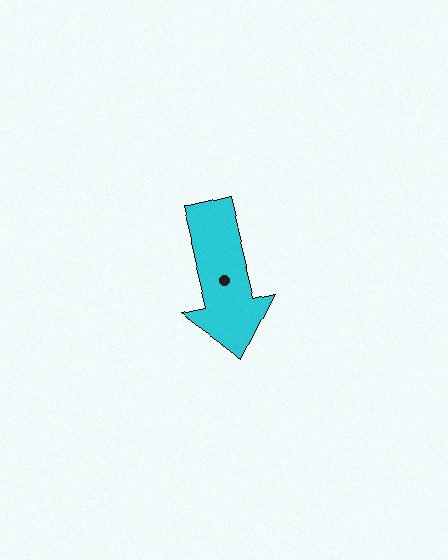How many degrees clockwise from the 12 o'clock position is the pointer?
Approximately 166 degrees.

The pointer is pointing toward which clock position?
Roughly 6 o'clock.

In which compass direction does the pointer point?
South.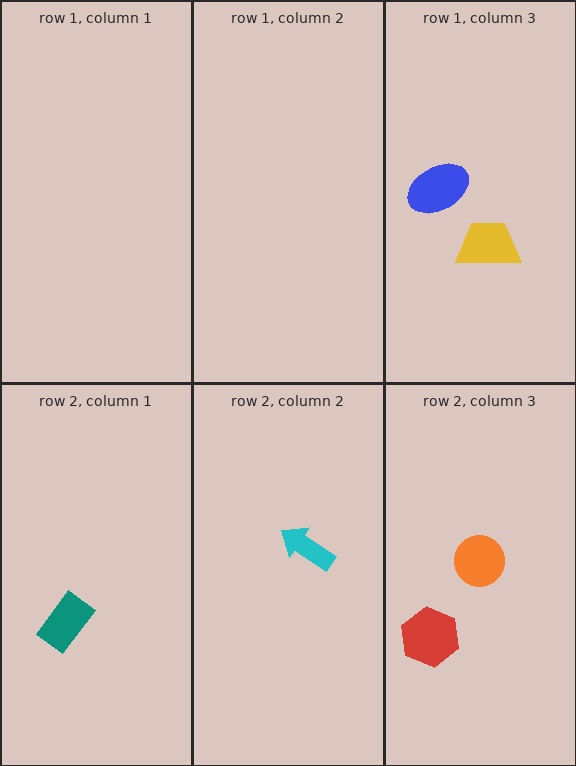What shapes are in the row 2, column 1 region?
The teal rectangle.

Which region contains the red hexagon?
The row 2, column 3 region.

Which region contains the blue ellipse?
The row 1, column 3 region.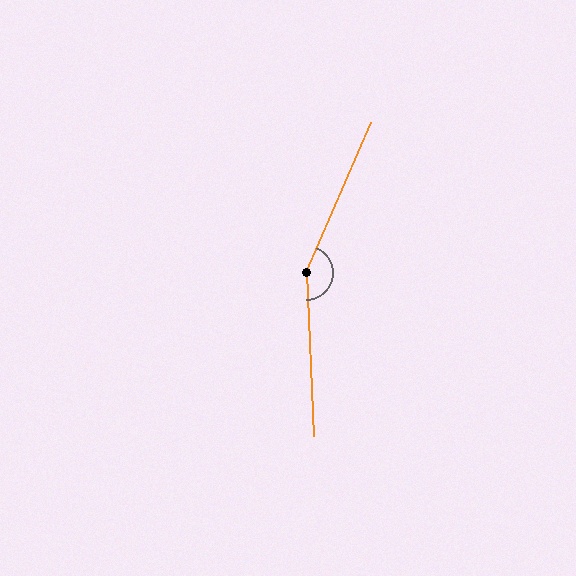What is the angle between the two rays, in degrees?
Approximately 154 degrees.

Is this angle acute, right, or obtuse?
It is obtuse.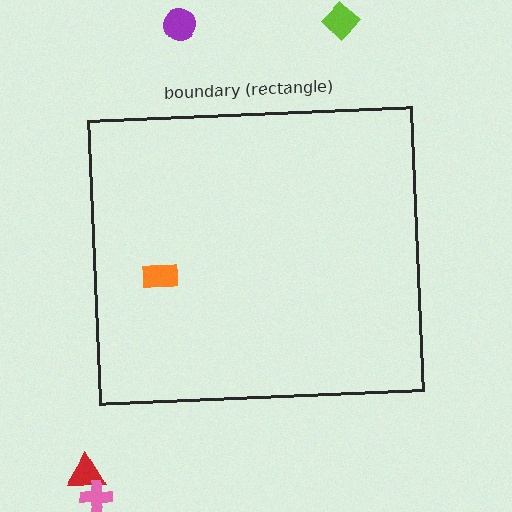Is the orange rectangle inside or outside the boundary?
Inside.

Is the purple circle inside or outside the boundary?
Outside.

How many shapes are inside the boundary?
1 inside, 4 outside.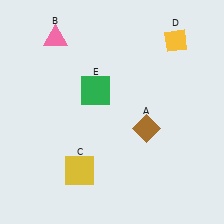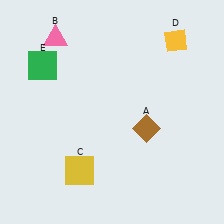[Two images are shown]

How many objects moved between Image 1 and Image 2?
1 object moved between the two images.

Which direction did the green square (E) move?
The green square (E) moved left.